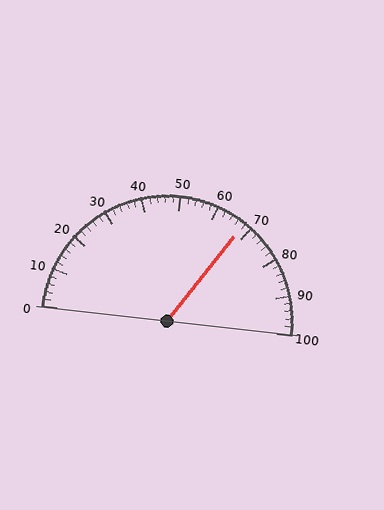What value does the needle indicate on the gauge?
The needle indicates approximately 68.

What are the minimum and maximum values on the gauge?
The gauge ranges from 0 to 100.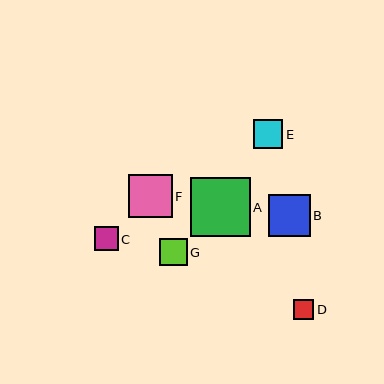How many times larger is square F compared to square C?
Square F is approximately 1.8 times the size of square C.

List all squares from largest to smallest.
From largest to smallest: A, F, B, E, G, C, D.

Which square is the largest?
Square A is the largest with a size of approximately 59 pixels.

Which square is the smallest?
Square D is the smallest with a size of approximately 20 pixels.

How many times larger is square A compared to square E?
Square A is approximately 2.0 times the size of square E.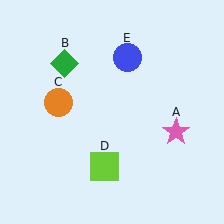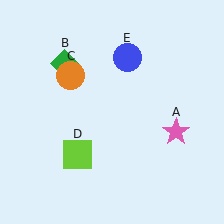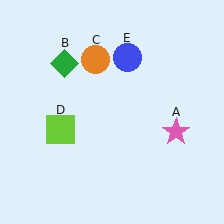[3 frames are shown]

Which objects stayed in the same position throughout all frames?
Pink star (object A) and green diamond (object B) and blue circle (object E) remained stationary.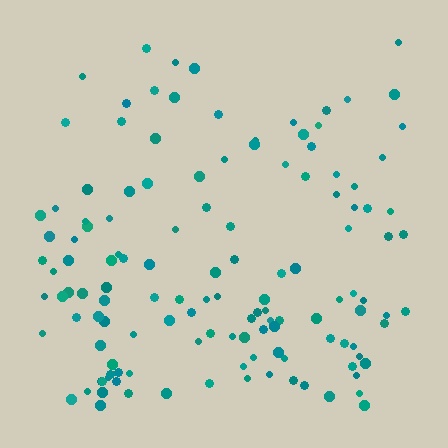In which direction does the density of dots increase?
From top to bottom, with the bottom side densest.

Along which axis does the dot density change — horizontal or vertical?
Vertical.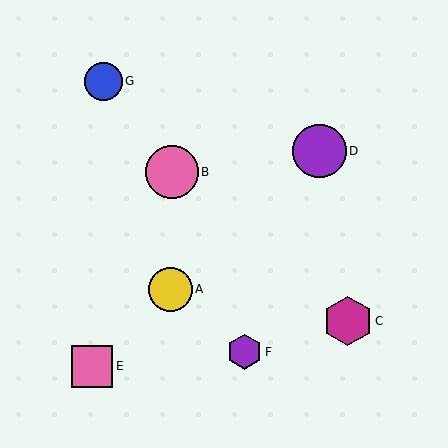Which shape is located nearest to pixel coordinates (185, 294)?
The yellow circle (labeled A) at (170, 289) is nearest to that location.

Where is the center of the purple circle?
The center of the purple circle is at (319, 151).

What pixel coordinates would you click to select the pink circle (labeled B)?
Click at (172, 172) to select the pink circle B.